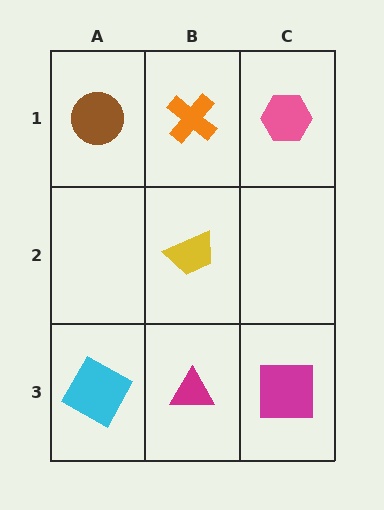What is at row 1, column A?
A brown circle.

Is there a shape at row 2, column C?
No, that cell is empty.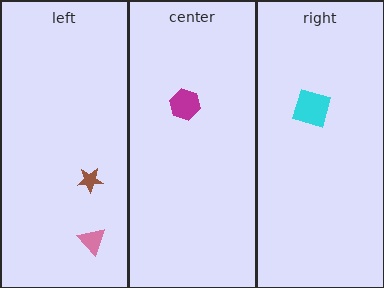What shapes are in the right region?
The cyan square.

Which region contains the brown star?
The left region.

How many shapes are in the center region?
1.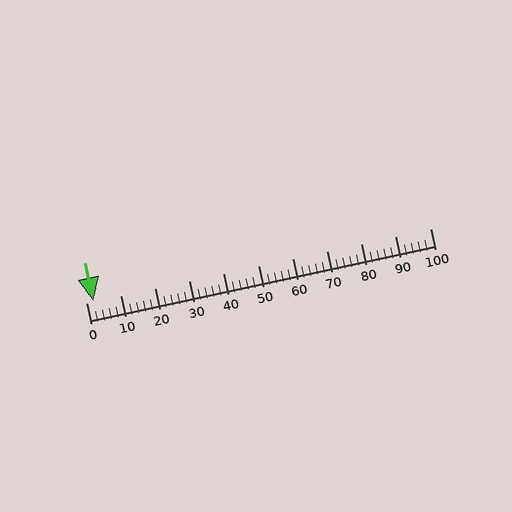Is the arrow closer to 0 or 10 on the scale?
The arrow is closer to 0.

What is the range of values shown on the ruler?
The ruler shows values from 0 to 100.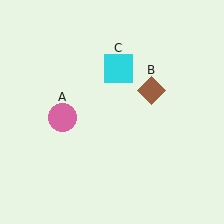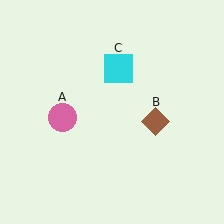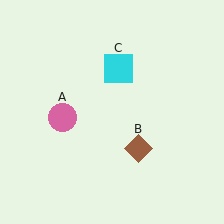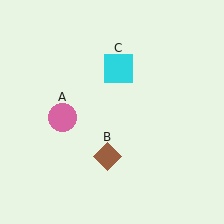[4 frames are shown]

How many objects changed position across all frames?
1 object changed position: brown diamond (object B).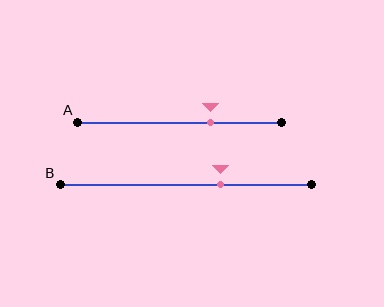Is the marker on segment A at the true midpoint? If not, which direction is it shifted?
No, the marker on segment A is shifted to the right by about 15% of the segment length.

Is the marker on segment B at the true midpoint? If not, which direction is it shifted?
No, the marker on segment B is shifted to the right by about 14% of the segment length.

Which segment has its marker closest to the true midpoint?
Segment B has its marker closest to the true midpoint.